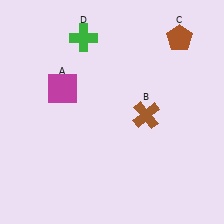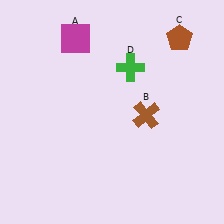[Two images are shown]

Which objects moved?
The objects that moved are: the magenta square (A), the green cross (D).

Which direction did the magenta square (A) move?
The magenta square (A) moved up.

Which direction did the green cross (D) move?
The green cross (D) moved right.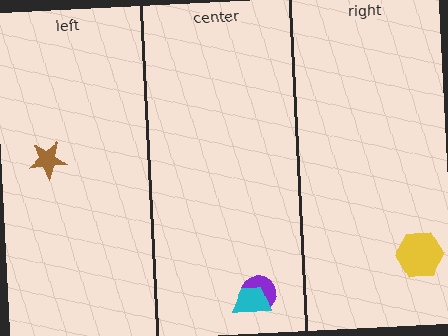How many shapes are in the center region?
2.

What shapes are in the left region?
The brown star.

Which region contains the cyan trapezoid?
The center region.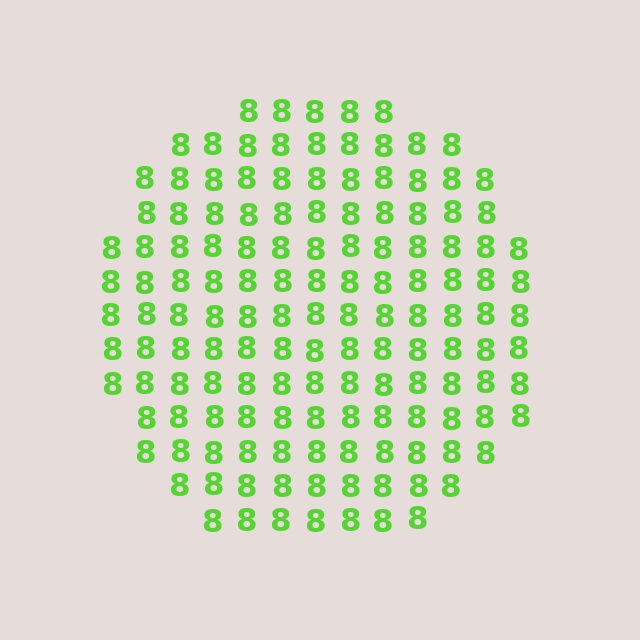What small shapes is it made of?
It is made of small digit 8's.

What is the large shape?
The large shape is a circle.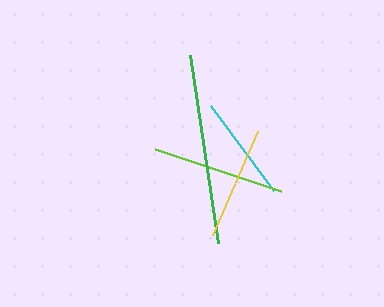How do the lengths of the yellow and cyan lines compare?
The yellow and cyan lines are approximately the same length.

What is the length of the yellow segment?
The yellow segment is approximately 113 pixels long.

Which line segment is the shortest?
The cyan line is the shortest at approximately 106 pixels.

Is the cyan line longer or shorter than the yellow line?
The yellow line is longer than the cyan line.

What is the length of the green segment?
The green segment is approximately 189 pixels long.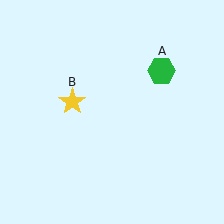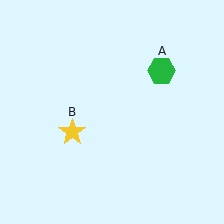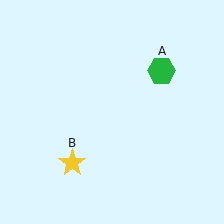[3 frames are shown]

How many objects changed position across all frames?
1 object changed position: yellow star (object B).